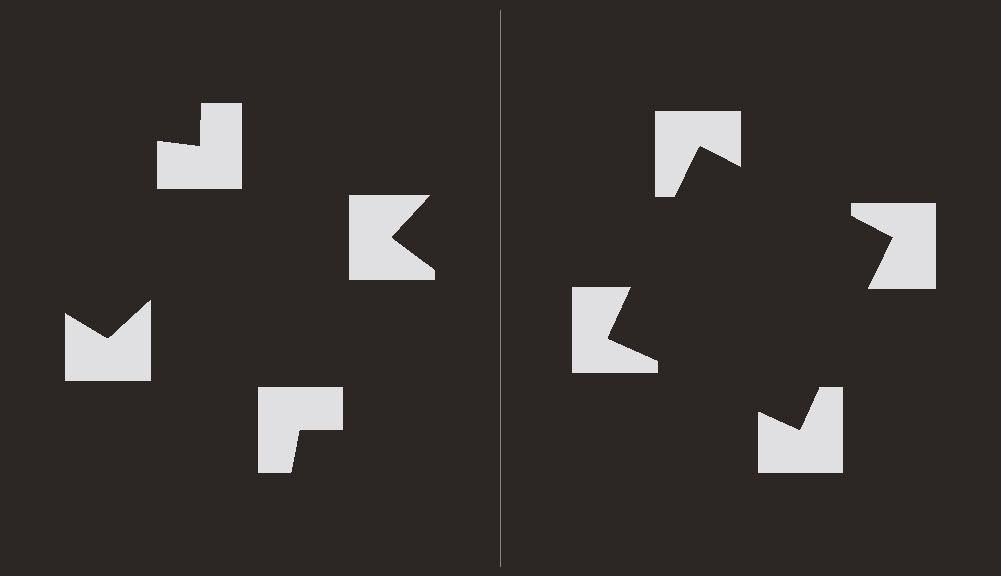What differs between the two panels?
The notched squares are positioned identically on both sides; only the wedge orientations differ. On the right they align to a square; on the left they are misaligned.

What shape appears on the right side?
An illusory square.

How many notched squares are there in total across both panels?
8 — 4 on each side.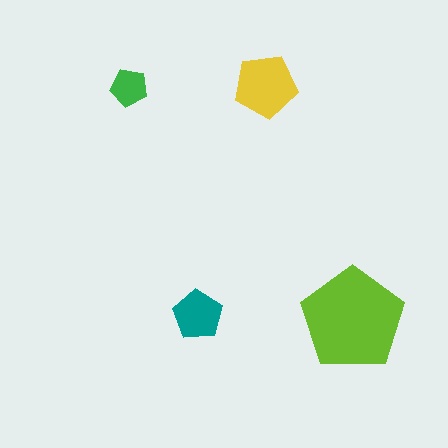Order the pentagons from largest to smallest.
the lime one, the yellow one, the teal one, the green one.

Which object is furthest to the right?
The lime pentagon is rightmost.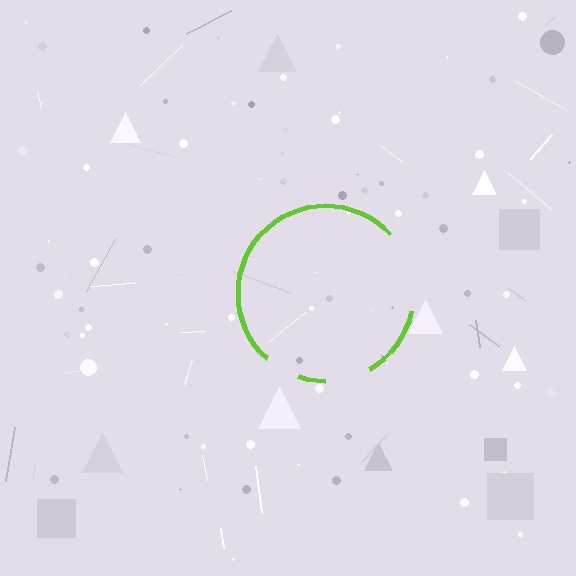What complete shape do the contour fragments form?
The contour fragments form a circle.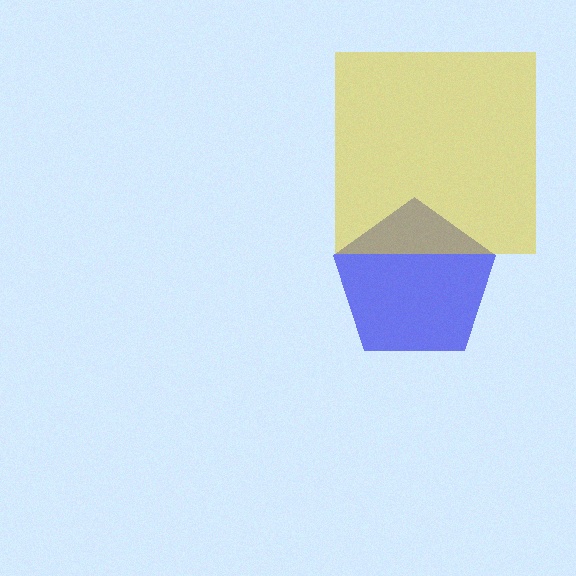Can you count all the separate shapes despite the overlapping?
Yes, there are 2 separate shapes.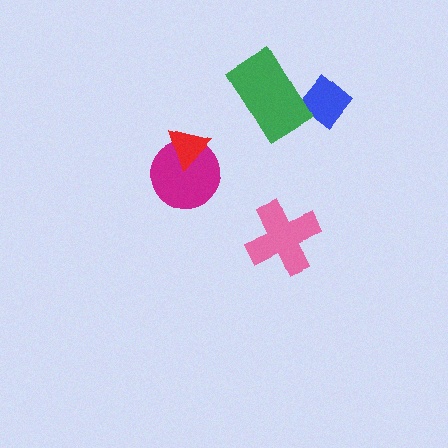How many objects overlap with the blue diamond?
1 object overlaps with the blue diamond.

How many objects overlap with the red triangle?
1 object overlaps with the red triangle.